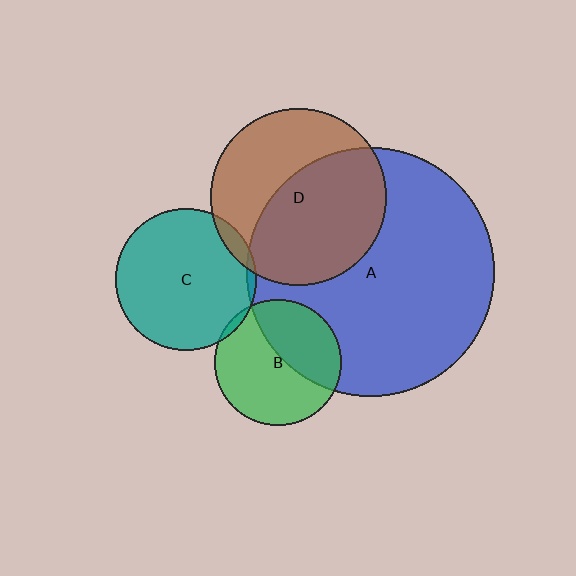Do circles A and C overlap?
Yes.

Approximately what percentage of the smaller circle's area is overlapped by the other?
Approximately 5%.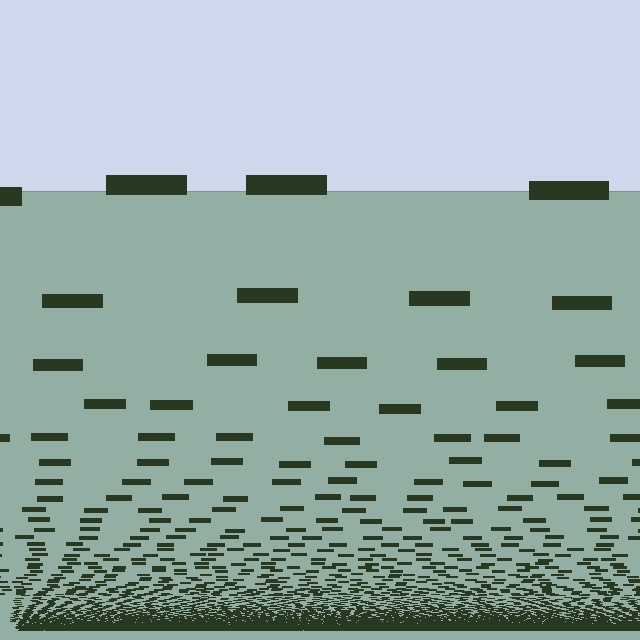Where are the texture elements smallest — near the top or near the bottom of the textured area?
Near the bottom.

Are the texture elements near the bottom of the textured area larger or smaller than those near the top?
Smaller. The gradient is inverted — elements near the bottom are smaller and denser.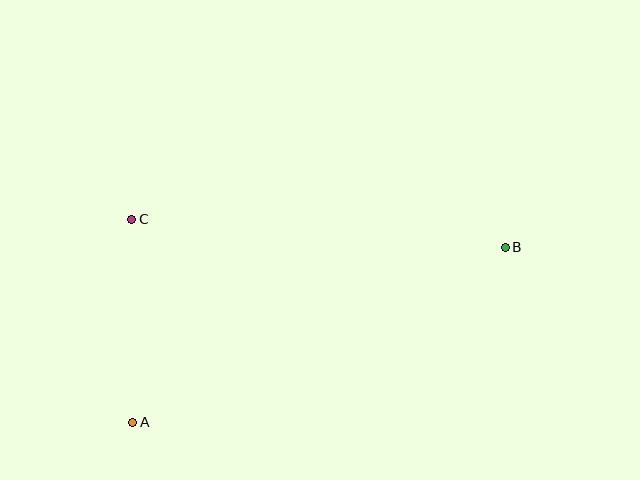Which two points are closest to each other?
Points A and C are closest to each other.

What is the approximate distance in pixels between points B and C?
The distance between B and C is approximately 374 pixels.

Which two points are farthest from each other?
Points A and B are farthest from each other.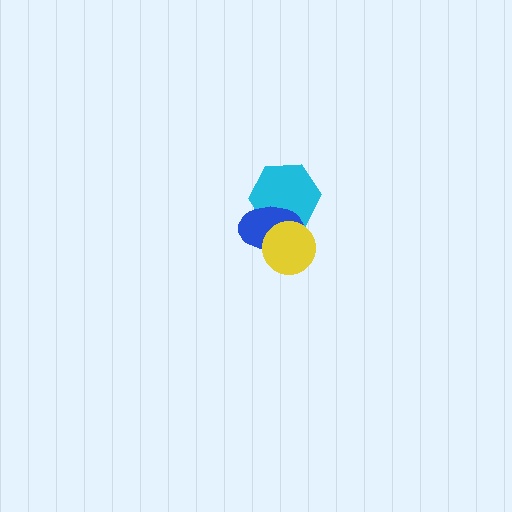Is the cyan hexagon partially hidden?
Yes, it is partially covered by another shape.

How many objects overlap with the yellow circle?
2 objects overlap with the yellow circle.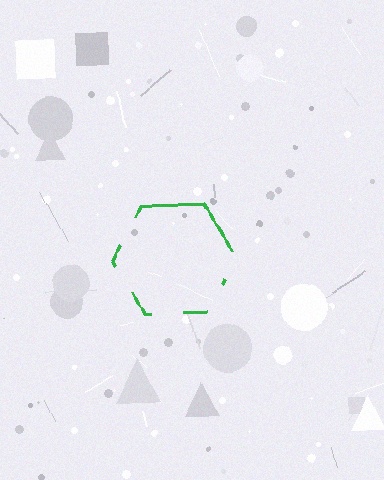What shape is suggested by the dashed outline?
The dashed outline suggests a hexagon.